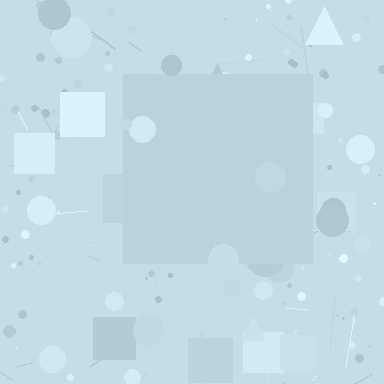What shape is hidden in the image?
A square is hidden in the image.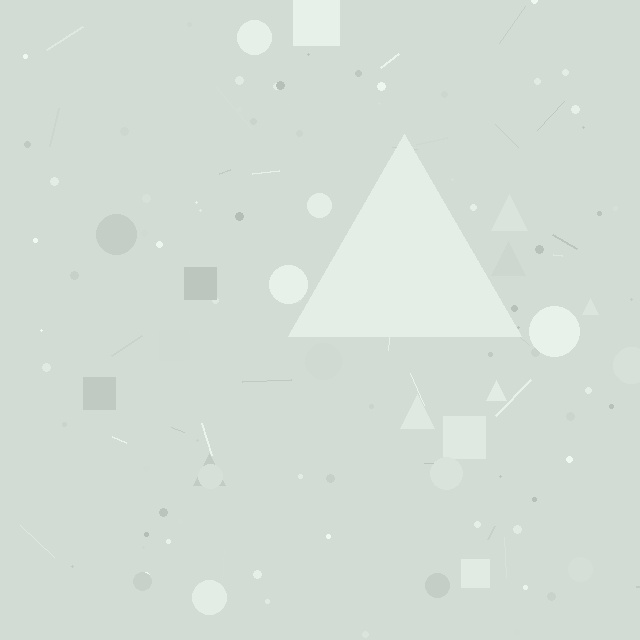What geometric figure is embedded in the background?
A triangle is embedded in the background.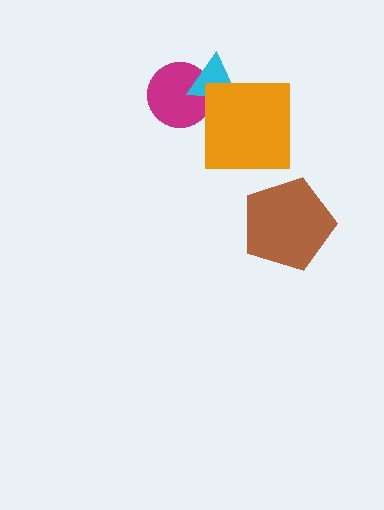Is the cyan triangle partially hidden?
Yes, it is partially covered by another shape.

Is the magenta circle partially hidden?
Yes, it is partially covered by another shape.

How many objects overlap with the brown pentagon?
0 objects overlap with the brown pentagon.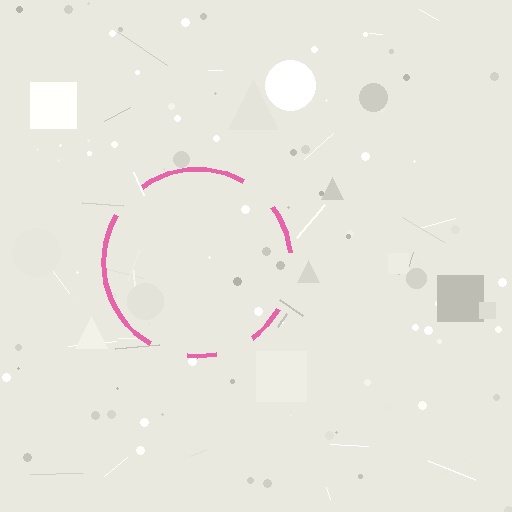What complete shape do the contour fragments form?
The contour fragments form a circle.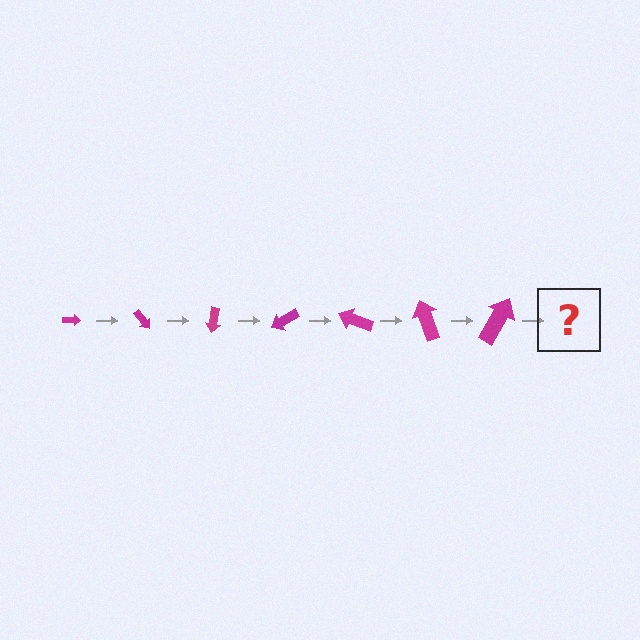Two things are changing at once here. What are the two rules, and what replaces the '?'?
The two rules are that the arrow grows larger each step and it rotates 50 degrees each step. The '?' should be an arrow, larger than the previous one and rotated 350 degrees from the start.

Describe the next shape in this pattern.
It should be an arrow, larger than the previous one and rotated 350 degrees from the start.